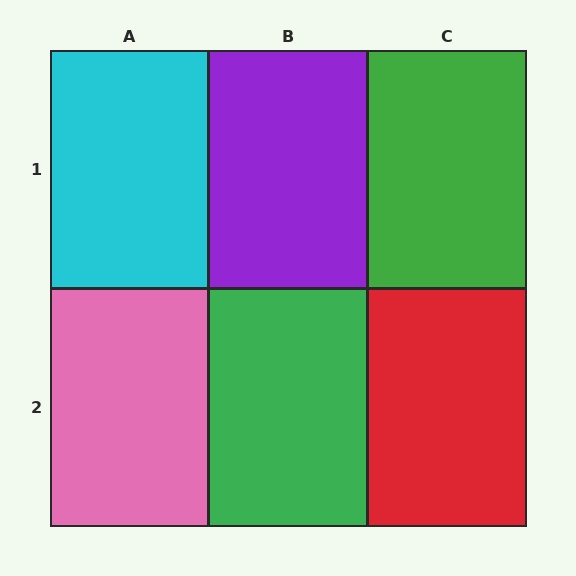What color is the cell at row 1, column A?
Cyan.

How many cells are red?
1 cell is red.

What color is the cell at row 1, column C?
Green.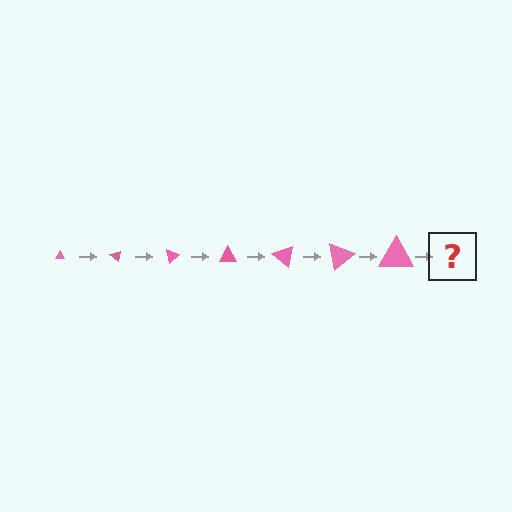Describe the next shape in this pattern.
It should be a triangle, larger than the previous one and rotated 280 degrees from the start.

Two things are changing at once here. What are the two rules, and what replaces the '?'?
The two rules are that the triangle grows larger each step and it rotates 40 degrees each step. The '?' should be a triangle, larger than the previous one and rotated 280 degrees from the start.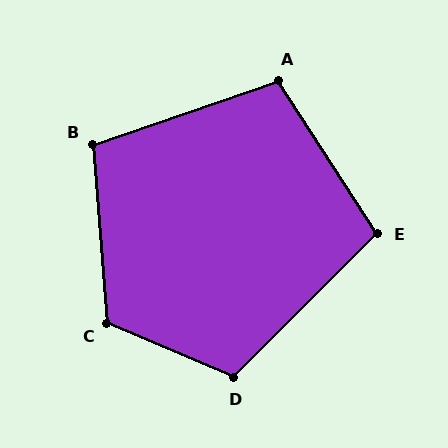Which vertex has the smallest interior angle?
E, at approximately 102 degrees.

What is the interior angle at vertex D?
Approximately 112 degrees (obtuse).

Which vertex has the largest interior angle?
C, at approximately 118 degrees.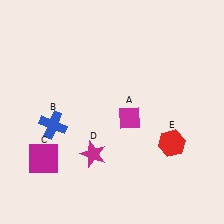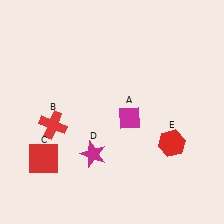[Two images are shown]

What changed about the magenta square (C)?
In Image 1, C is magenta. In Image 2, it changed to red.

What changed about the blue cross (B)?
In Image 1, B is blue. In Image 2, it changed to red.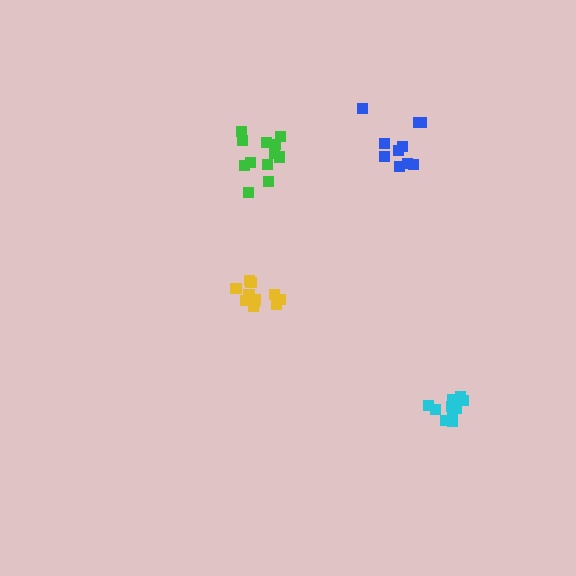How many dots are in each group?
Group 1: 14 dots, Group 2: 12 dots, Group 3: 10 dots, Group 4: 10 dots (46 total).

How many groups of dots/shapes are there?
There are 4 groups.